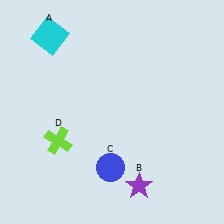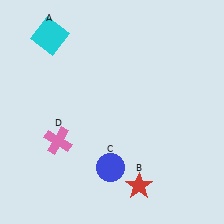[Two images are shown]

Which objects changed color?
B changed from purple to red. D changed from lime to pink.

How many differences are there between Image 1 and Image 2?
There are 2 differences between the two images.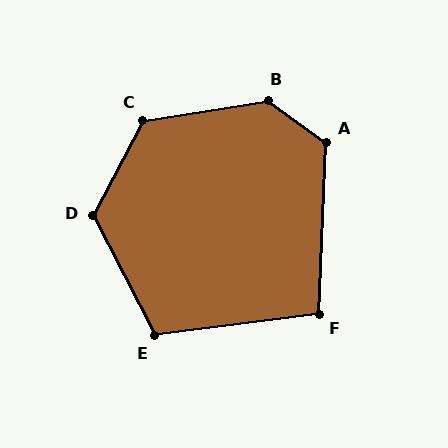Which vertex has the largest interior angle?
B, at approximately 135 degrees.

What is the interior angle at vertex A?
Approximately 123 degrees (obtuse).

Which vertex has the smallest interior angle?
F, at approximately 100 degrees.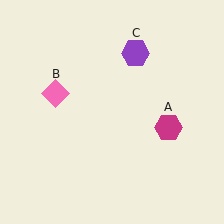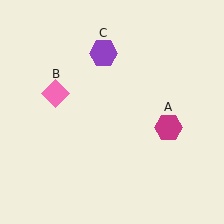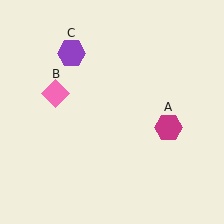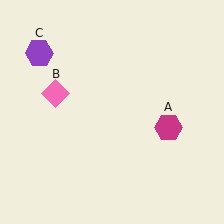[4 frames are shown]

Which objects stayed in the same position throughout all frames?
Magenta hexagon (object A) and pink diamond (object B) remained stationary.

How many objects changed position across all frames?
1 object changed position: purple hexagon (object C).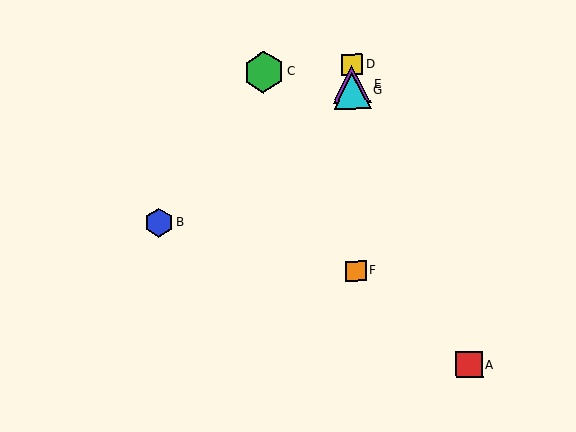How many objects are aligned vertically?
4 objects (D, E, F, G) are aligned vertically.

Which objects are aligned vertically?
Objects D, E, F, G are aligned vertically.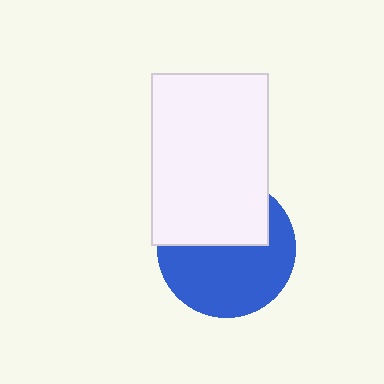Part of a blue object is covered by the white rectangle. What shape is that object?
It is a circle.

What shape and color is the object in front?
The object in front is a white rectangle.